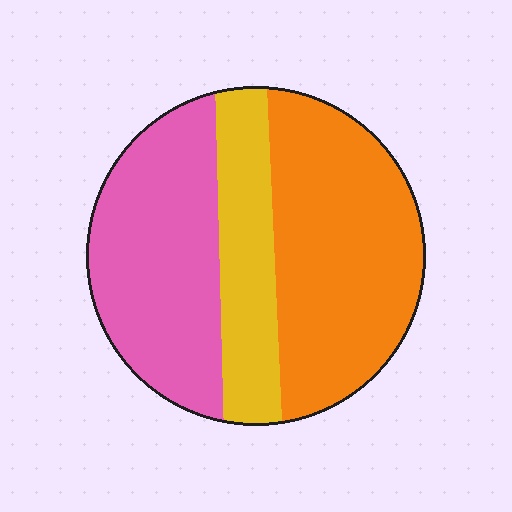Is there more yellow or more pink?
Pink.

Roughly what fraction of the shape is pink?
Pink covers around 35% of the shape.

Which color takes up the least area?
Yellow, at roughly 20%.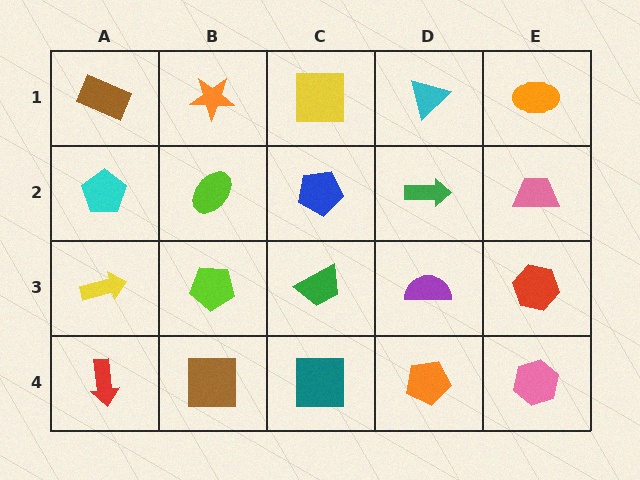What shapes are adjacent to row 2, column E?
An orange ellipse (row 1, column E), a red hexagon (row 3, column E), a green arrow (row 2, column D).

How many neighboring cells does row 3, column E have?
3.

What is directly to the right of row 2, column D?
A pink trapezoid.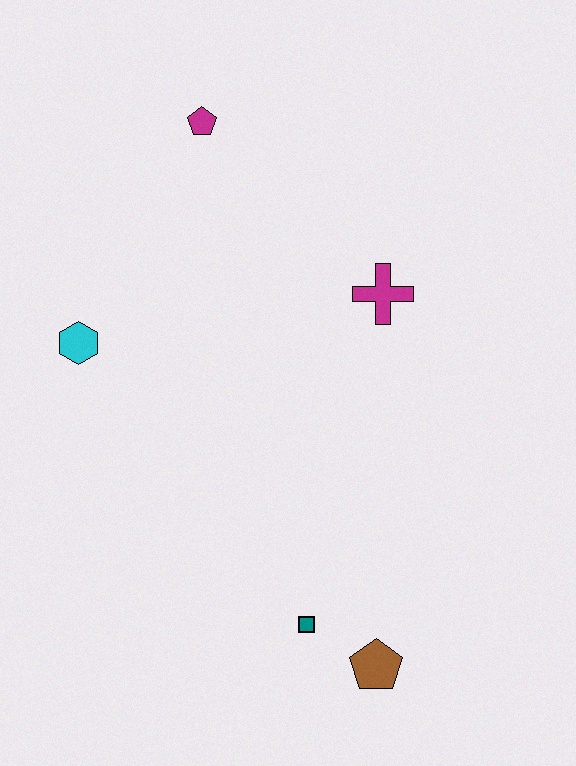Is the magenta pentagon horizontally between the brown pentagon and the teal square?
No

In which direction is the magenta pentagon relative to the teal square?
The magenta pentagon is above the teal square.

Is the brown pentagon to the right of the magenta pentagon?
Yes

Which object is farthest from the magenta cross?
The brown pentagon is farthest from the magenta cross.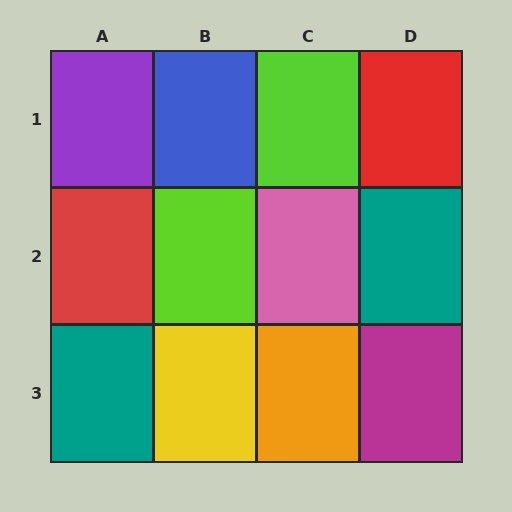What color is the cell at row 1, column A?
Purple.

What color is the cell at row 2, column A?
Red.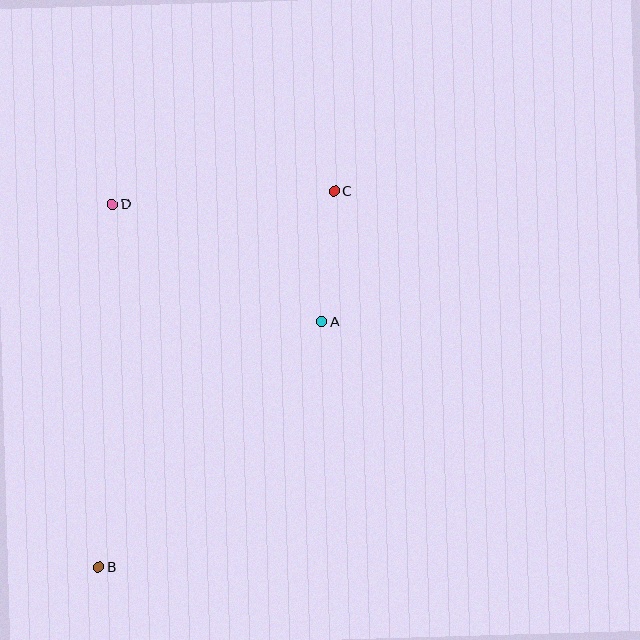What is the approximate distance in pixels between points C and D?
The distance between C and D is approximately 223 pixels.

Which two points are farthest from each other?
Points B and C are farthest from each other.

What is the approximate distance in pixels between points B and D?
The distance between B and D is approximately 364 pixels.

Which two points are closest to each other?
Points A and C are closest to each other.